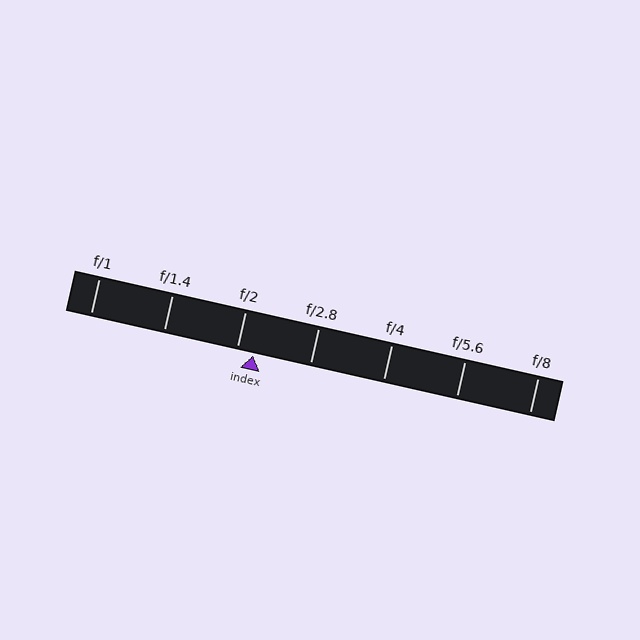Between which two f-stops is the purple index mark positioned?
The index mark is between f/2 and f/2.8.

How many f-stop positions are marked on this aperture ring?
There are 7 f-stop positions marked.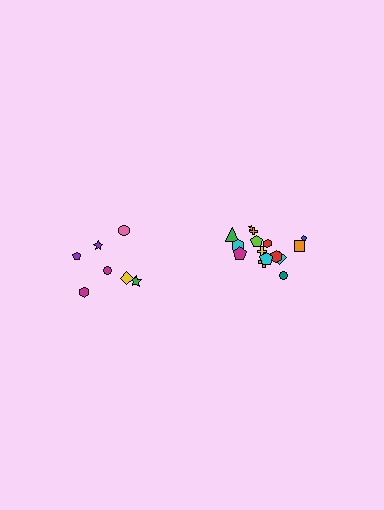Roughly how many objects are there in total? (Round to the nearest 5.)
Roughly 20 objects in total.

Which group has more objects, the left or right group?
The right group.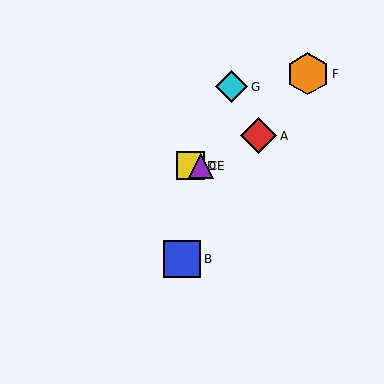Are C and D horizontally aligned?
Yes, both are at y≈166.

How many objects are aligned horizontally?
3 objects (C, D, E) are aligned horizontally.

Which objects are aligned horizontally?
Objects C, D, E are aligned horizontally.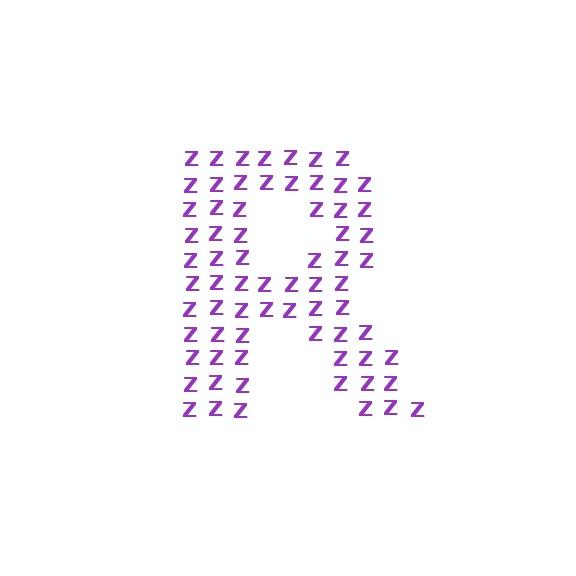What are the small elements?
The small elements are letter Z's.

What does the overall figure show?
The overall figure shows the letter R.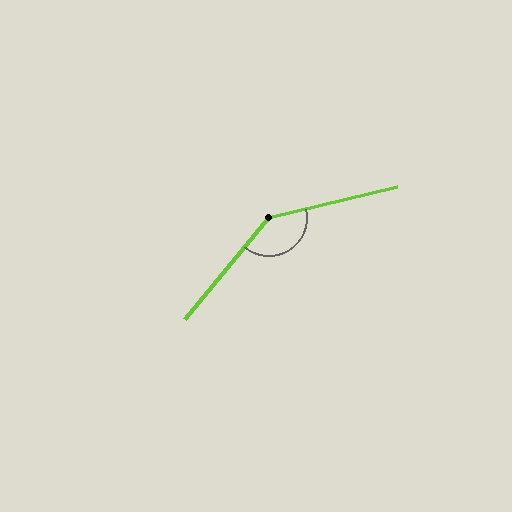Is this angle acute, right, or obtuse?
It is obtuse.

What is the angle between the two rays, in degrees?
Approximately 143 degrees.